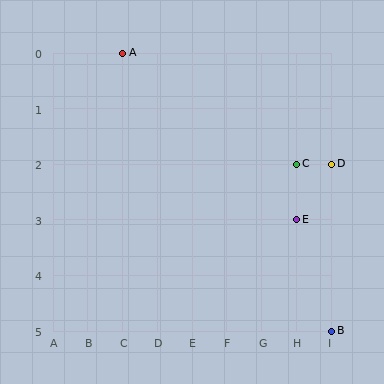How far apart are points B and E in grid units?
Points B and E are 1 column and 2 rows apart (about 2.2 grid units diagonally).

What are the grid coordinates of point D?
Point D is at grid coordinates (I, 2).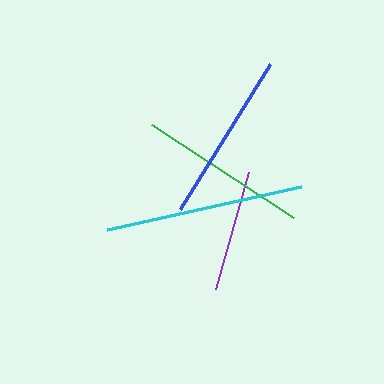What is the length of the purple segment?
The purple segment is approximately 121 pixels long.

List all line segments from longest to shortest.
From longest to shortest: cyan, blue, green, purple.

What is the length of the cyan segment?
The cyan segment is approximately 199 pixels long.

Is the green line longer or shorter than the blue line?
The blue line is longer than the green line.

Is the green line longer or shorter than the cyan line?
The cyan line is longer than the green line.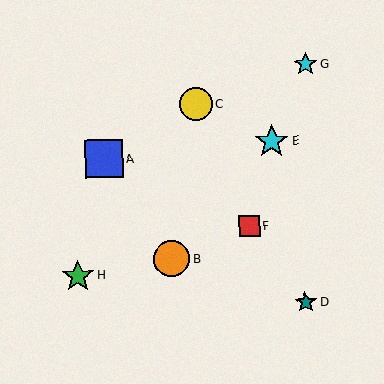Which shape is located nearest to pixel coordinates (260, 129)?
The cyan star (labeled E) at (272, 141) is nearest to that location.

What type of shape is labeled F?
Shape F is a red square.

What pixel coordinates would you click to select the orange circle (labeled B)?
Click at (171, 259) to select the orange circle B.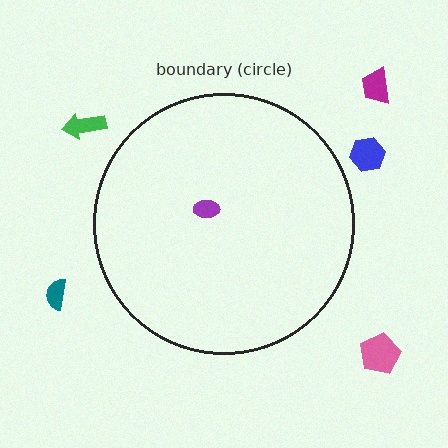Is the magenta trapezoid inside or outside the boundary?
Outside.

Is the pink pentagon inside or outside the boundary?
Outside.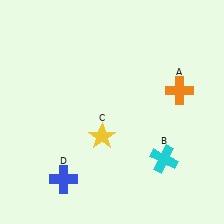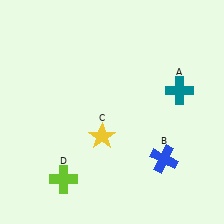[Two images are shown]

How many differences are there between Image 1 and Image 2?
There are 3 differences between the two images.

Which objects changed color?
A changed from orange to teal. B changed from cyan to blue. D changed from blue to lime.